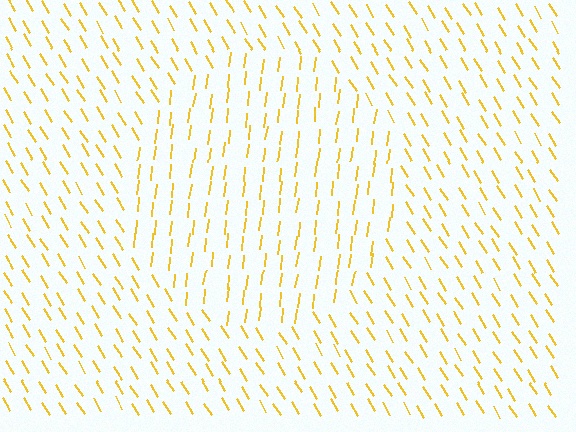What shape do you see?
I see a circle.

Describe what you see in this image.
The image is filled with small yellow line segments. A circle region in the image has lines oriented differently from the surrounding lines, creating a visible texture boundary.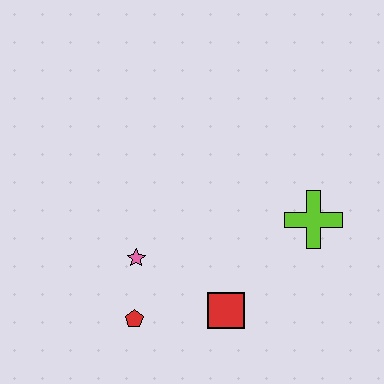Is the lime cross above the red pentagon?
Yes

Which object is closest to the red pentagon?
The pink star is closest to the red pentagon.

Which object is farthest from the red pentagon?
The lime cross is farthest from the red pentagon.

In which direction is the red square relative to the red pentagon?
The red square is to the right of the red pentagon.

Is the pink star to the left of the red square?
Yes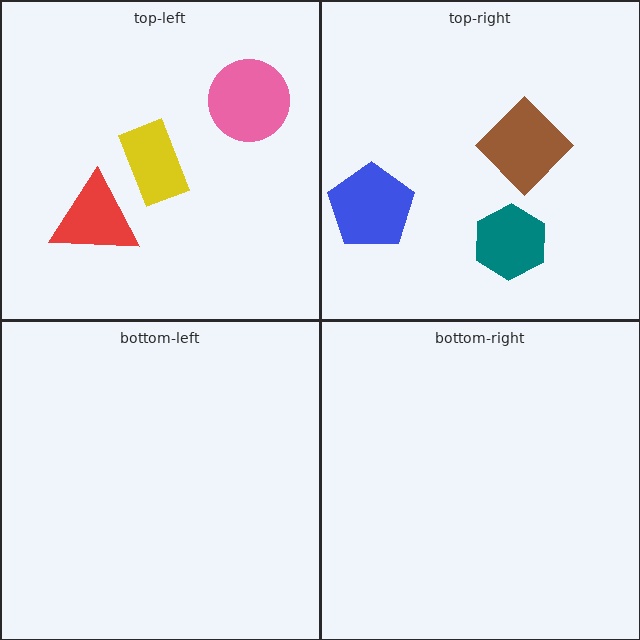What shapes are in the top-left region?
The yellow rectangle, the red triangle, the pink circle.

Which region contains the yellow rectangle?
The top-left region.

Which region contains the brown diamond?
The top-right region.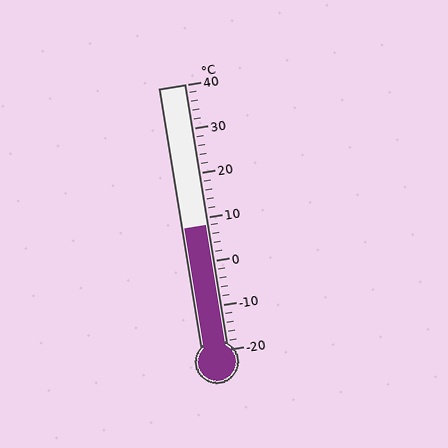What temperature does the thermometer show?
The thermometer shows approximately 8°C.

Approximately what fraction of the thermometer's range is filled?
The thermometer is filled to approximately 45% of its range.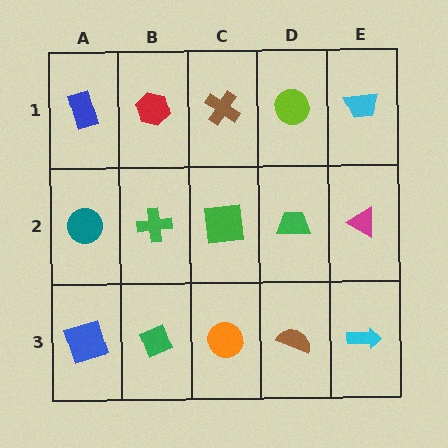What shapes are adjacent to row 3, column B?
A green cross (row 2, column B), a blue square (row 3, column A), an orange circle (row 3, column C).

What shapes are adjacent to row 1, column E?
A magenta triangle (row 2, column E), a lime circle (row 1, column D).